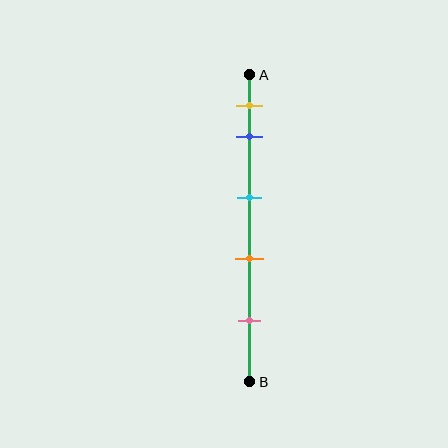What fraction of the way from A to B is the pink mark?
The pink mark is approximately 80% (0.8) of the way from A to B.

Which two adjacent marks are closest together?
The yellow and blue marks are the closest adjacent pair.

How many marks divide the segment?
There are 5 marks dividing the segment.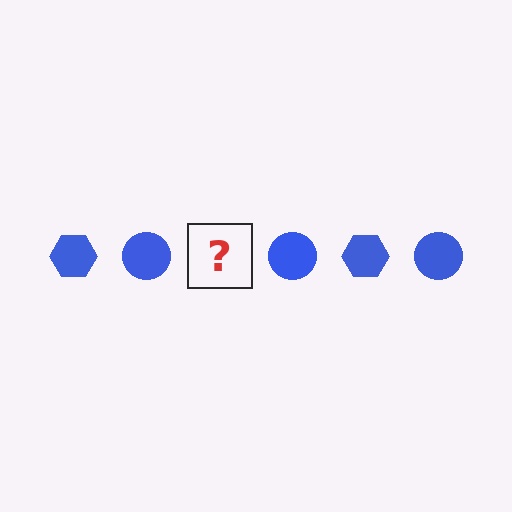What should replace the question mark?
The question mark should be replaced with a blue hexagon.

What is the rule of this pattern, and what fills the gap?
The rule is that the pattern cycles through hexagon, circle shapes in blue. The gap should be filled with a blue hexagon.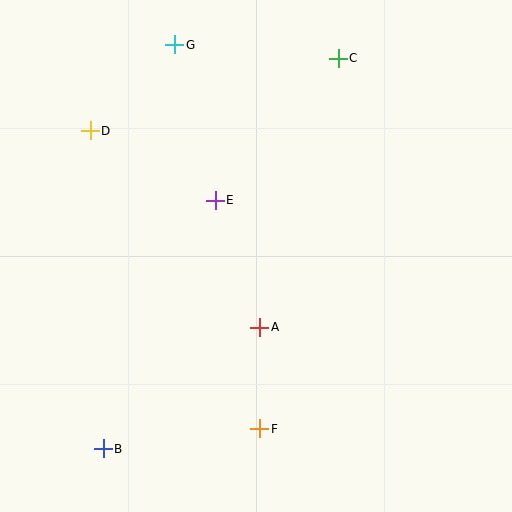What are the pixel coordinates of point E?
Point E is at (215, 200).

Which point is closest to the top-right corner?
Point C is closest to the top-right corner.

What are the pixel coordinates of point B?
Point B is at (103, 449).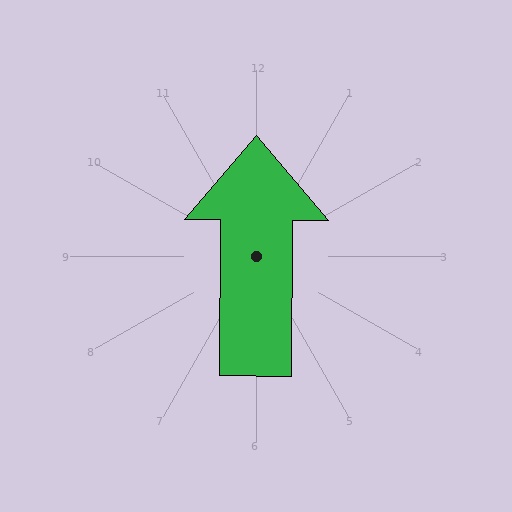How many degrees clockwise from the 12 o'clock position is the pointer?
Approximately 0 degrees.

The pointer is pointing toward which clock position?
Roughly 12 o'clock.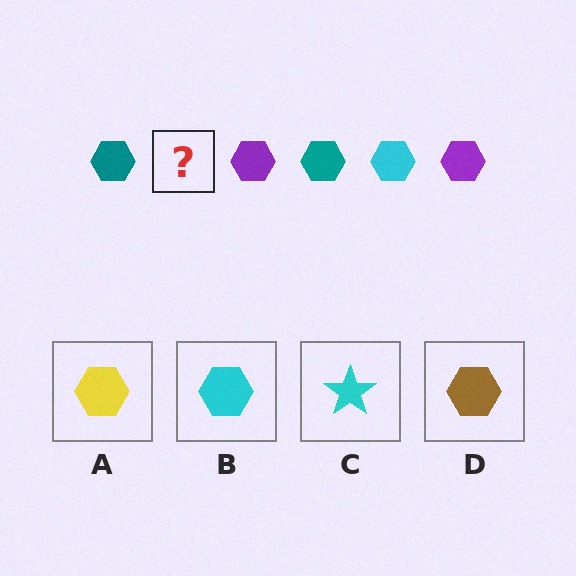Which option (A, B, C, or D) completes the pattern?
B.